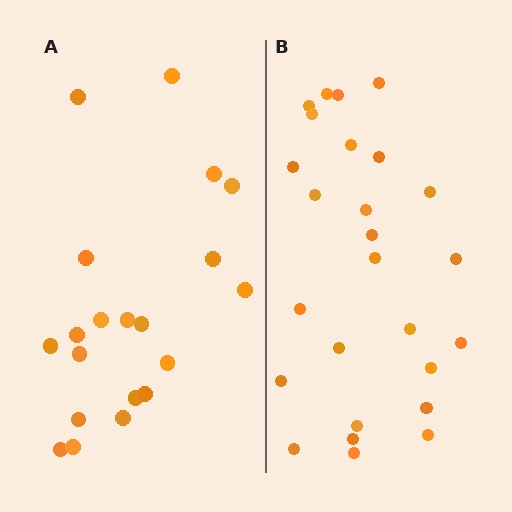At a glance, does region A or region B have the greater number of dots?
Region B (the right region) has more dots.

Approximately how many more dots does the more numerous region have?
Region B has about 6 more dots than region A.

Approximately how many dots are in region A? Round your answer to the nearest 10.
About 20 dots.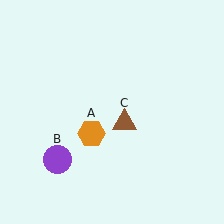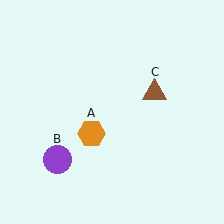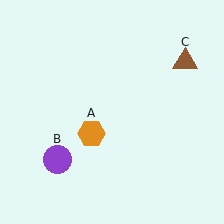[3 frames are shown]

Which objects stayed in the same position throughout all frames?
Orange hexagon (object A) and purple circle (object B) remained stationary.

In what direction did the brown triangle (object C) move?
The brown triangle (object C) moved up and to the right.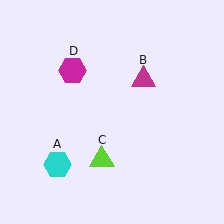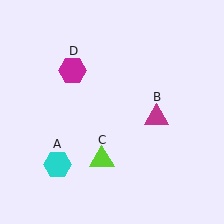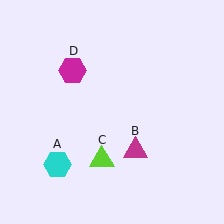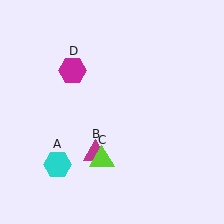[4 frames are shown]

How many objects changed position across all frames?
1 object changed position: magenta triangle (object B).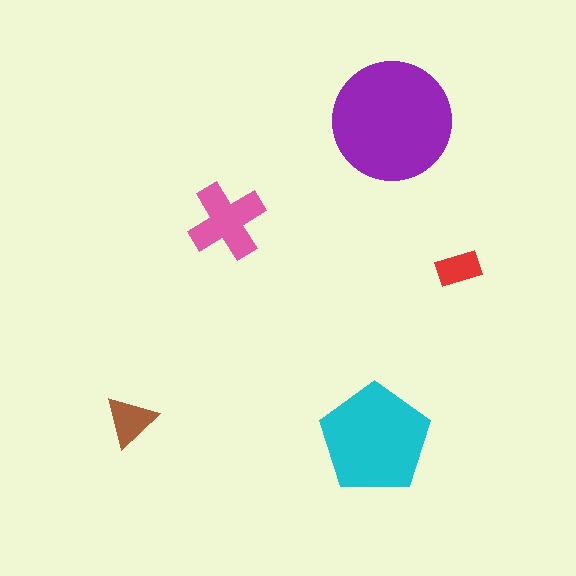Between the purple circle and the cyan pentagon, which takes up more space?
The purple circle.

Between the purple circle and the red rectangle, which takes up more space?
The purple circle.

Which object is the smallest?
The red rectangle.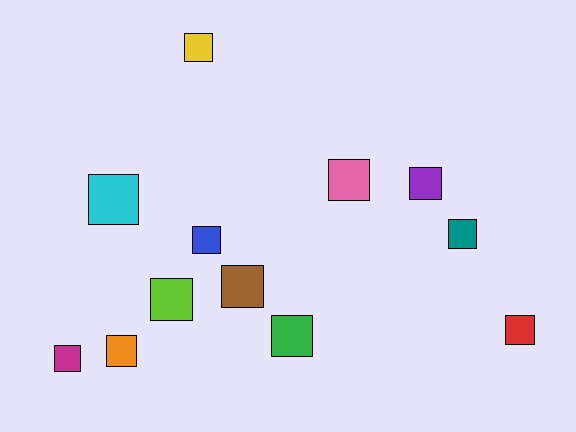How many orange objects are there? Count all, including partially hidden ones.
There is 1 orange object.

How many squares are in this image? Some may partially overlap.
There are 12 squares.